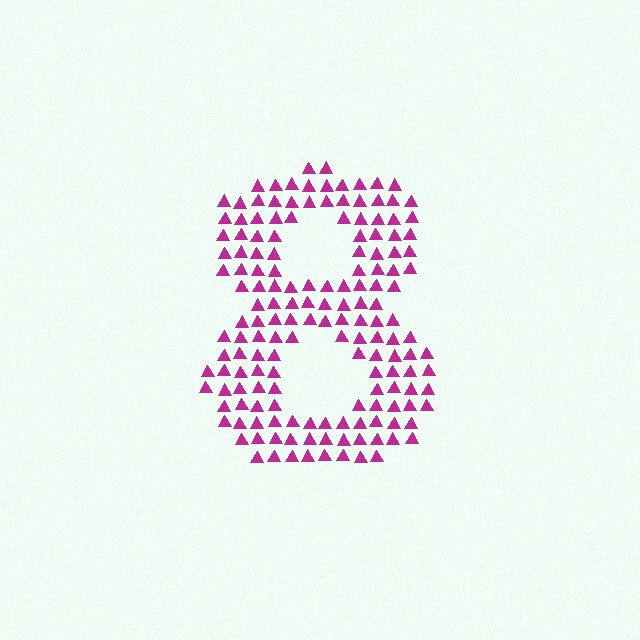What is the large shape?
The large shape is the digit 8.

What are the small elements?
The small elements are triangles.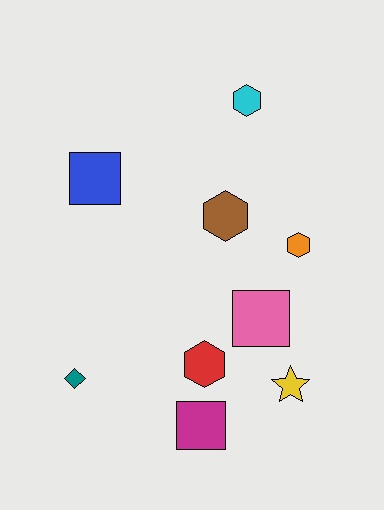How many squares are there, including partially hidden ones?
There are 3 squares.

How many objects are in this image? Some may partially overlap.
There are 9 objects.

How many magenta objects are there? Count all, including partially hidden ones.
There is 1 magenta object.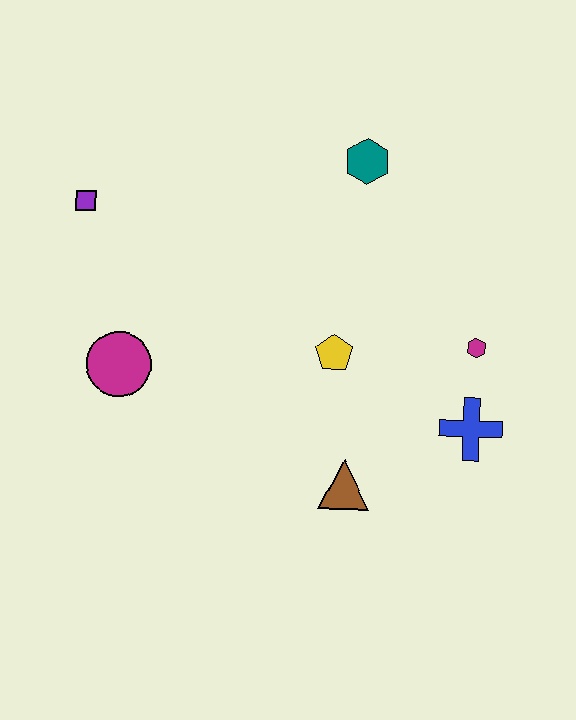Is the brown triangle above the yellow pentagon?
No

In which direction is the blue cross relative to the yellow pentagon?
The blue cross is to the right of the yellow pentagon.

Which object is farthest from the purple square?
The blue cross is farthest from the purple square.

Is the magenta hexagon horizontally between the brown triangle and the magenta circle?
No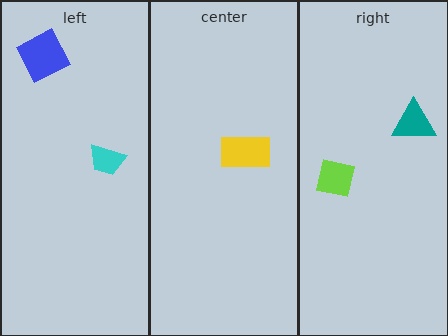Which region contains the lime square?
The right region.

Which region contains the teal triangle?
The right region.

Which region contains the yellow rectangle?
The center region.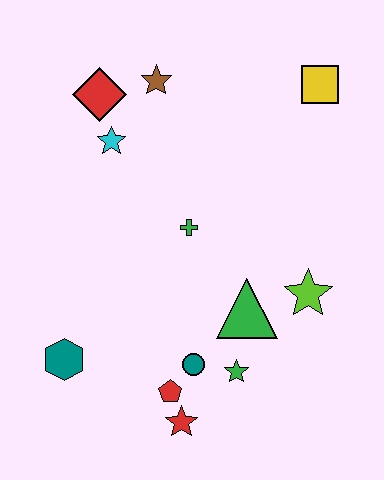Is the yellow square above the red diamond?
Yes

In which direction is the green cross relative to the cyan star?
The green cross is below the cyan star.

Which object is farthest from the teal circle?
The yellow square is farthest from the teal circle.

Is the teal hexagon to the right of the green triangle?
No